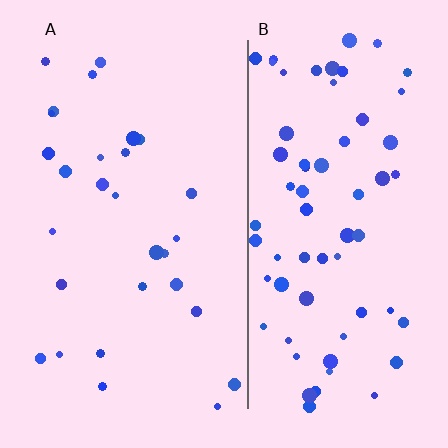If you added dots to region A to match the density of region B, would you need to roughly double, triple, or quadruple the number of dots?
Approximately double.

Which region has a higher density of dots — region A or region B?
B (the right).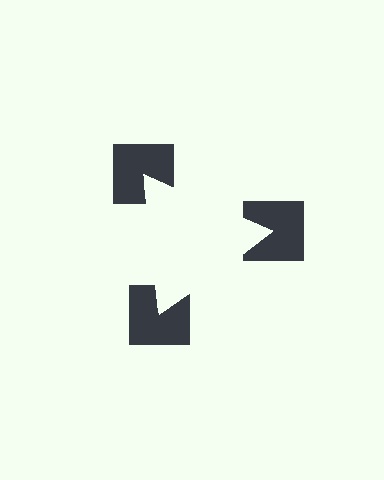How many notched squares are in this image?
There are 3 — one at each vertex of the illusory triangle.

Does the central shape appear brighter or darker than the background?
It typically appears slightly brighter than the background, even though no actual brightness change is drawn.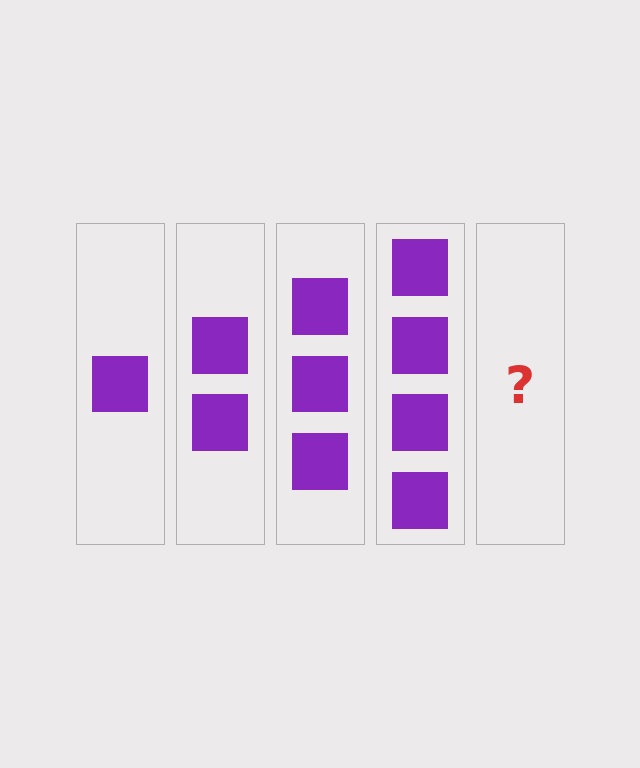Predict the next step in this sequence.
The next step is 5 squares.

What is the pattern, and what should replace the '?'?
The pattern is that each step adds one more square. The '?' should be 5 squares.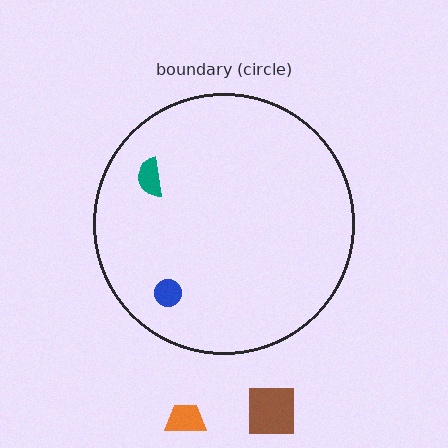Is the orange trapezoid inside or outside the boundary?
Outside.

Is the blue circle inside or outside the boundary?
Inside.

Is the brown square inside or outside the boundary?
Outside.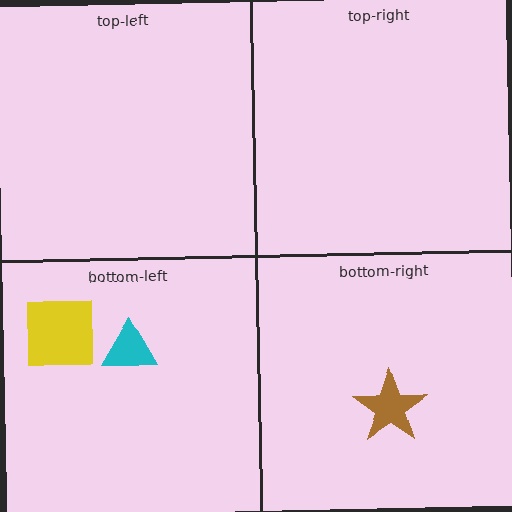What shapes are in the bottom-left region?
The yellow square, the cyan triangle.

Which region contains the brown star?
The bottom-right region.